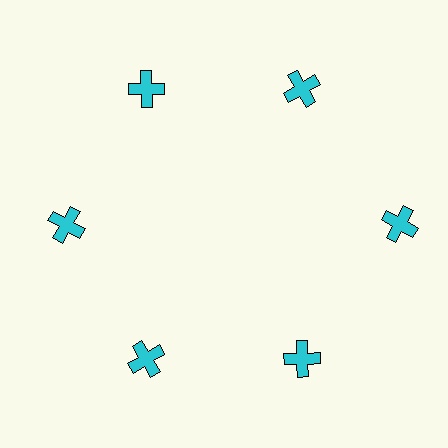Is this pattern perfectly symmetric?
No. The 6 cyan crosses are arranged in a ring, but one element near the 3 o'clock position is pushed outward from the center, breaking the 6-fold rotational symmetry.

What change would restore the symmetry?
The symmetry would be restored by moving it inward, back onto the ring so that all 6 crosses sit at equal angles and equal distance from the center.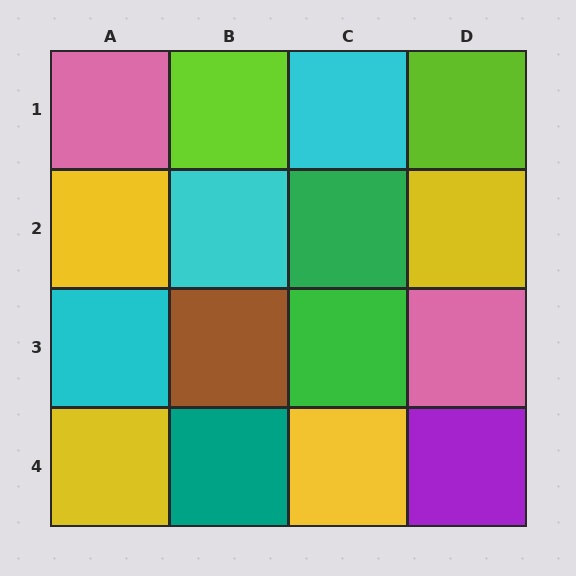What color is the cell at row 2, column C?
Green.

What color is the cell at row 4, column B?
Teal.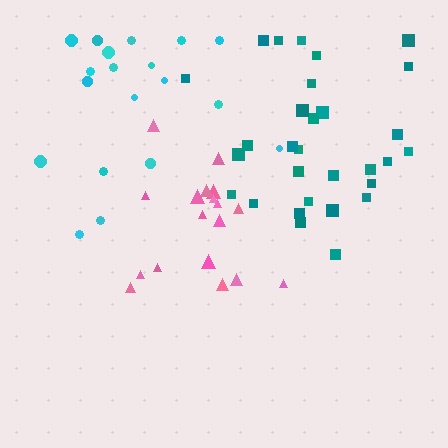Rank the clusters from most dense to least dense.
pink, teal, cyan.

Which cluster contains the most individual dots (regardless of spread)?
Teal (30).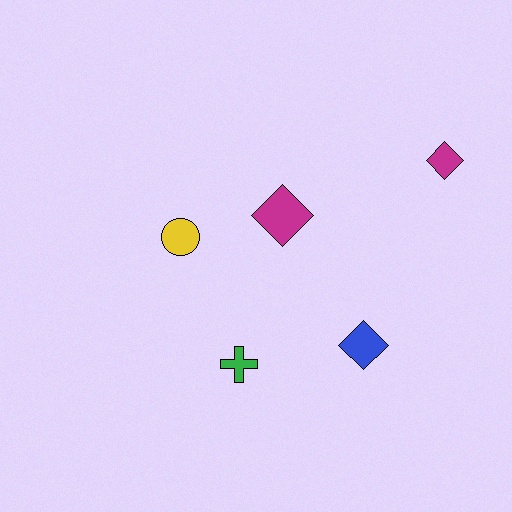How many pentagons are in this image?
There are no pentagons.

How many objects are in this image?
There are 5 objects.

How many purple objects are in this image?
There are no purple objects.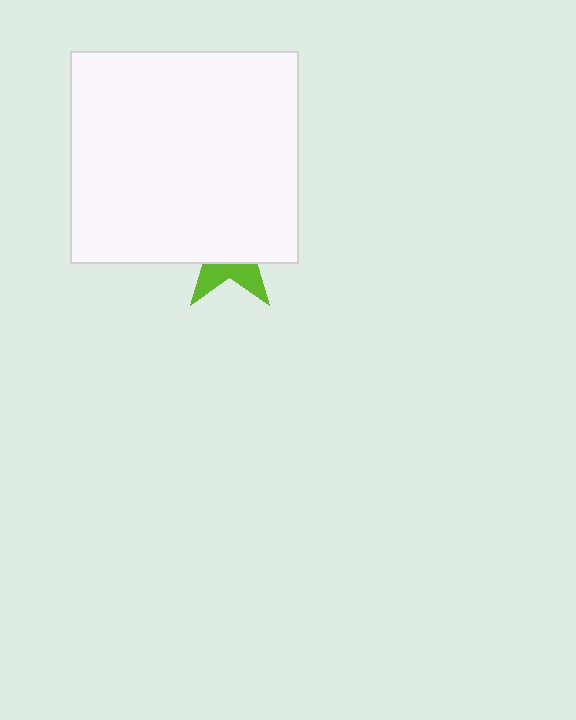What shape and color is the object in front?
The object in front is a white rectangle.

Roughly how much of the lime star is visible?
A small part of it is visible (roughly 32%).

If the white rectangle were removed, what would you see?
You would see the complete lime star.